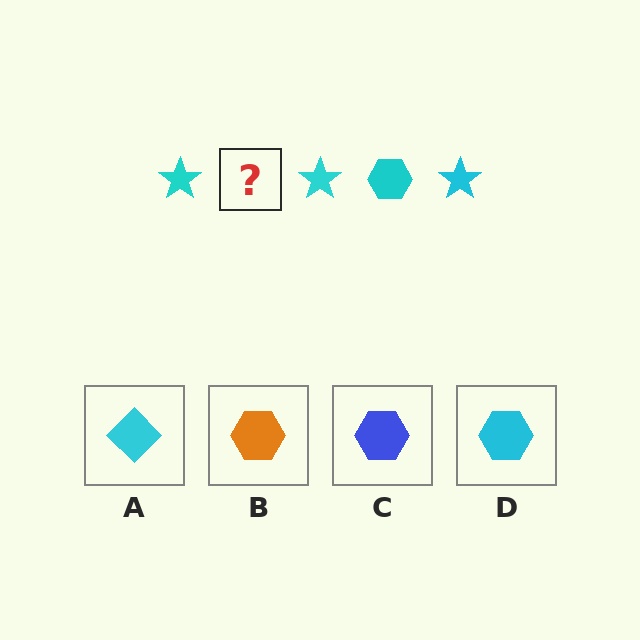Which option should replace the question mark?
Option D.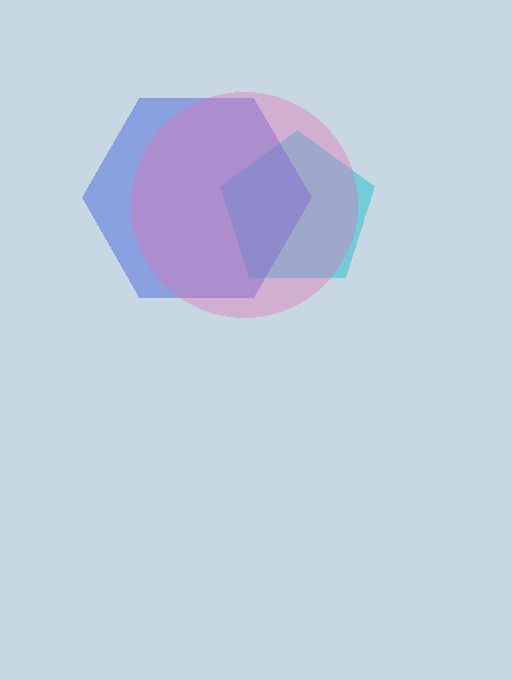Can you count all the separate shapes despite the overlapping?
Yes, there are 3 separate shapes.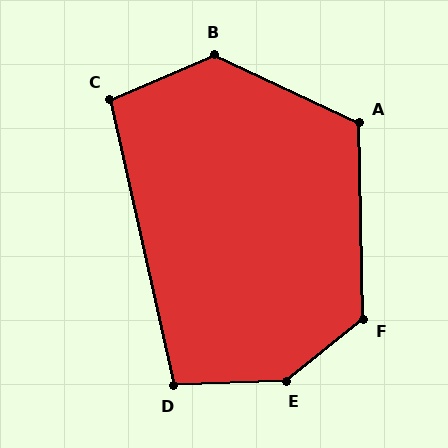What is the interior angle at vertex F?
Approximately 127 degrees (obtuse).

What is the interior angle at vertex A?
Approximately 116 degrees (obtuse).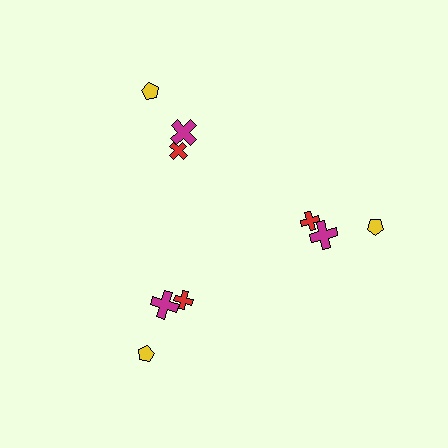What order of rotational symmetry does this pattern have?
This pattern has 3-fold rotational symmetry.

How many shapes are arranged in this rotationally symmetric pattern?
There are 9 shapes, arranged in 3 groups of 3.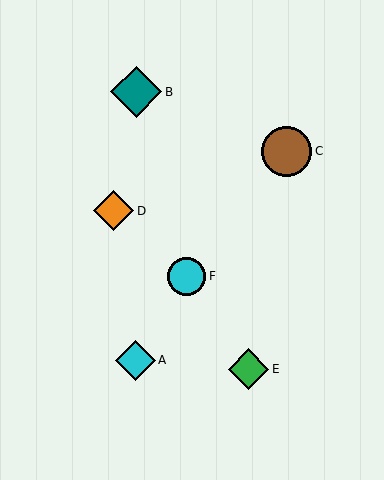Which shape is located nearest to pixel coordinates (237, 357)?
The green diamond (labeled E) at (249, 369) is nearest to that location.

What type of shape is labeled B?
Shape B is a teal diamond.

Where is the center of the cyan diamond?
The center of the cyan diamond is at (135, 360).